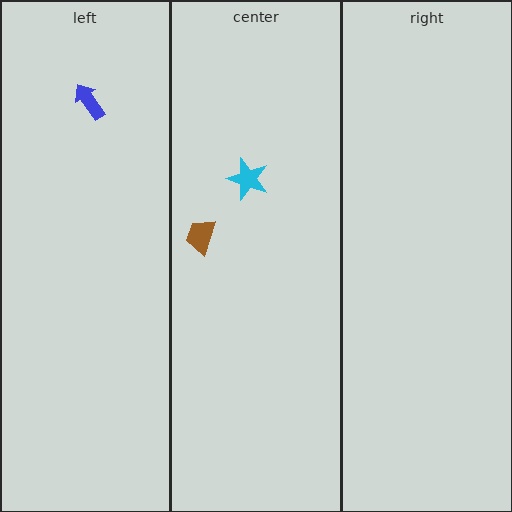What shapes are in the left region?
The blue arrow.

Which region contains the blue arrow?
The left region.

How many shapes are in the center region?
2.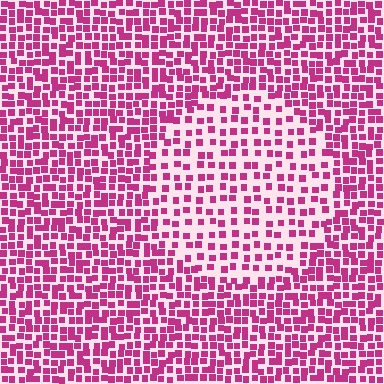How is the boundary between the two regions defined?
The boundary is defined by a change in element density (approximately 1.9x ratio). All elements are the same color, size, and shape.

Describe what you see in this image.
The image contains small magenta elements arranged at two different densities. A circle-shaped region is visible where the elements are less densely packed than the surrounding area.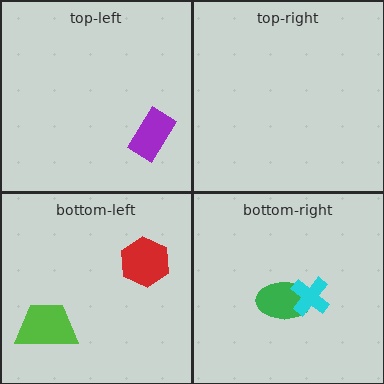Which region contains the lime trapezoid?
The bottom-left region.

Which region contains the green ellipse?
The bottom-right region.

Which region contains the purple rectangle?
The top-left region.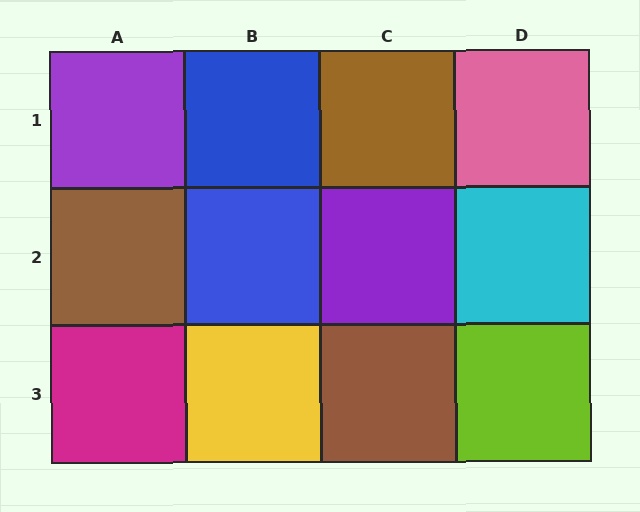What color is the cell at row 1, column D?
Pink.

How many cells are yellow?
1 cell is yellow.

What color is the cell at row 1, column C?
Brown.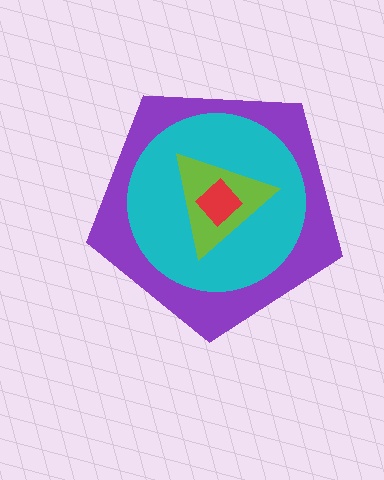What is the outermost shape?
The purple pentagon.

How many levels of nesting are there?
4.